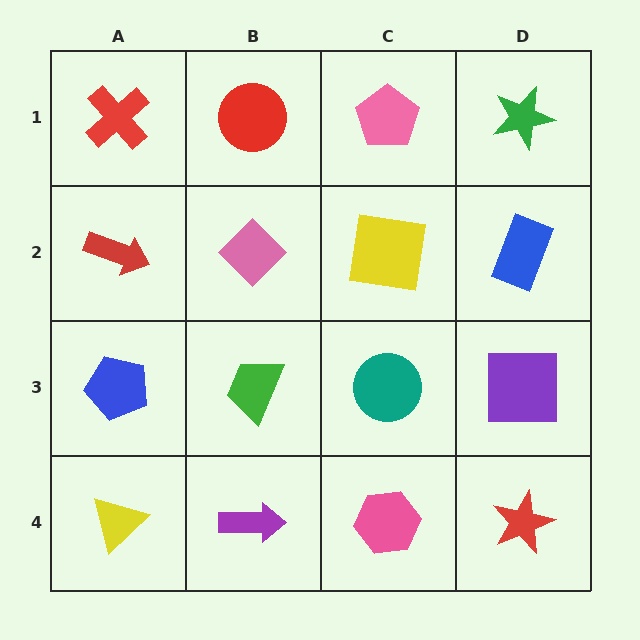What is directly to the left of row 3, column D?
A teal circle.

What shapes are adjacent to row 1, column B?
A pink diamond (row 2, column B), a red cross (row 1, column A), a pink pentagon (row 1, column C).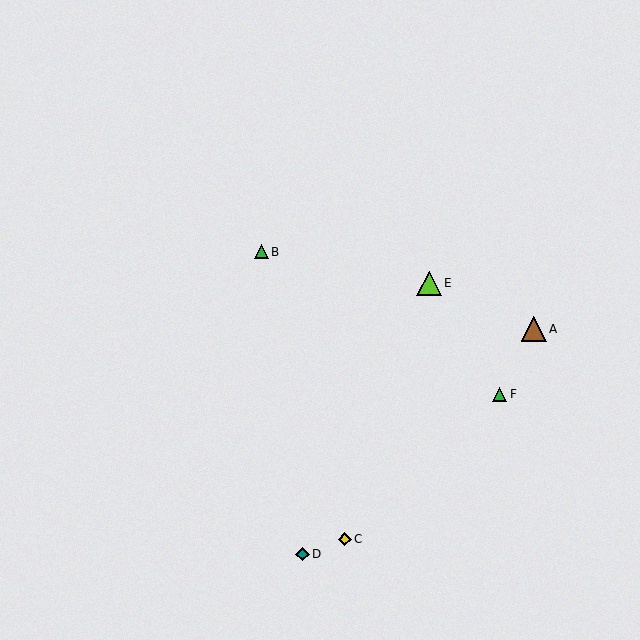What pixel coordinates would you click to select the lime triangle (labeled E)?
Click at (429, 283) to select the lime triangle E.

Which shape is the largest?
The brown triangle (labeled A) is the largest.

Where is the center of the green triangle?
The center of the green triangle is at (261, 252).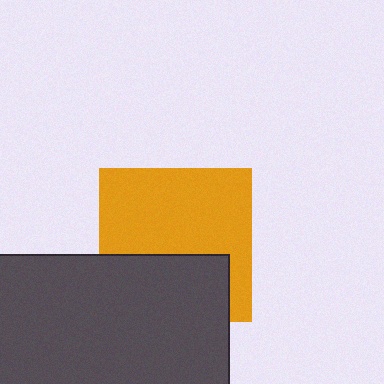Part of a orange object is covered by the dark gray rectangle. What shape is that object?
It is a square.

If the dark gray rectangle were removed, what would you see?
You would see the complete orange square.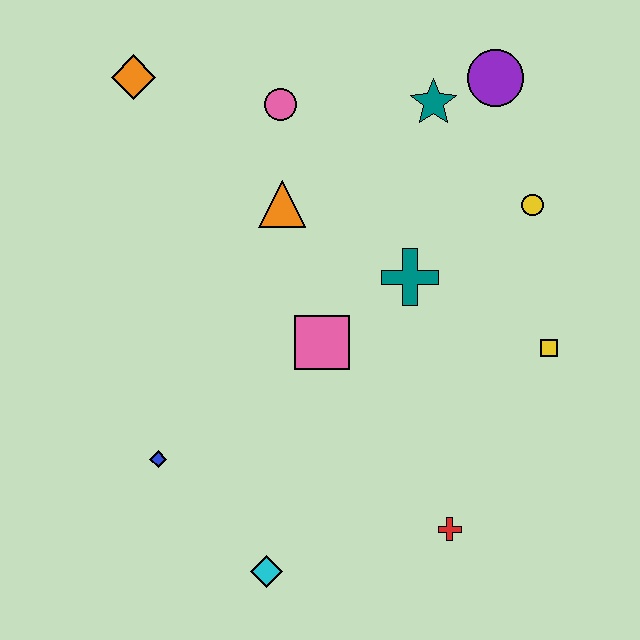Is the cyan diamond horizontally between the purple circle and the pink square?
No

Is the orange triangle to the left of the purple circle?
Yes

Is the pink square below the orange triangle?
Yes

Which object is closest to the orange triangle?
The pink circle is closest to the orange triangle.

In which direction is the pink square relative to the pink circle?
The pink square is below the pink circle.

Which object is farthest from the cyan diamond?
The purple circle is farthest from the cyan diamond.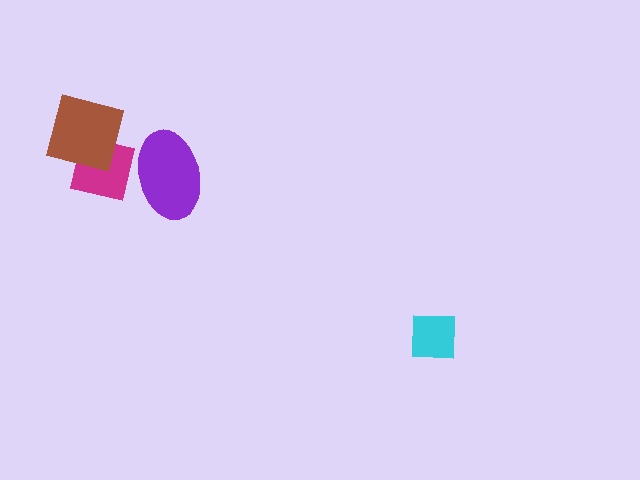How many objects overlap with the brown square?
1 object overlaps with the brown square.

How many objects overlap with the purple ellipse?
1 object overlaps with the purple ellipse.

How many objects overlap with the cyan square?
0 objects overlap with the cyan square.